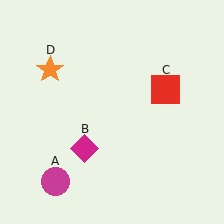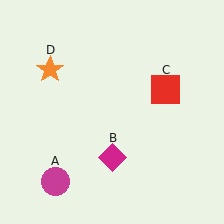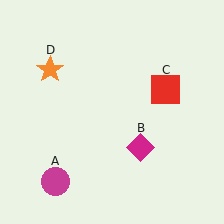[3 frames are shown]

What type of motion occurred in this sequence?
The magenta diamond (object B) rotated counterclockwise around the center of the scene.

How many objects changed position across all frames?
1 object changed position: magenta diamond (object B).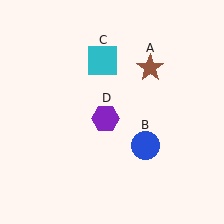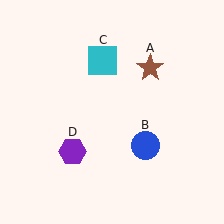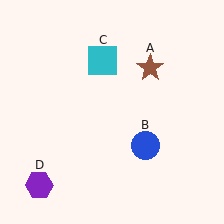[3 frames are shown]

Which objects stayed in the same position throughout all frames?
Brown star (object A) and blue circle (object B) and cyan square (object C) remained stationary.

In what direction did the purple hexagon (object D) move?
The purple hexagon (object D) moved down and to the left.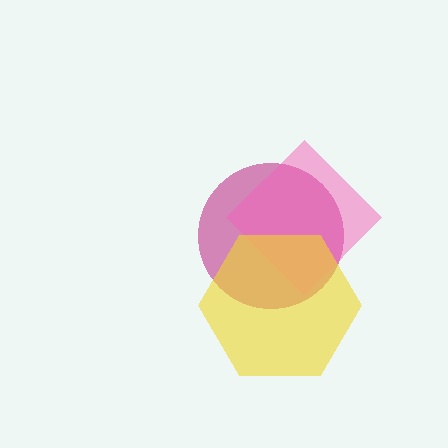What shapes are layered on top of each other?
The layered shapes are: a magenta circle, a pink diamond, a yellow hexagon.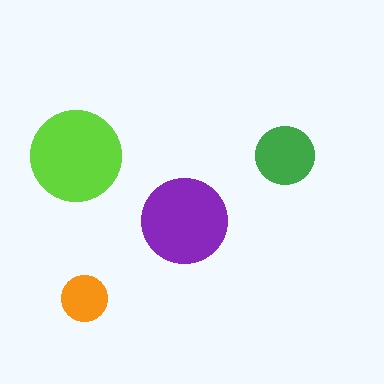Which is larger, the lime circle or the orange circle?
The lime one.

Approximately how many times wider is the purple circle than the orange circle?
About 2 times wider.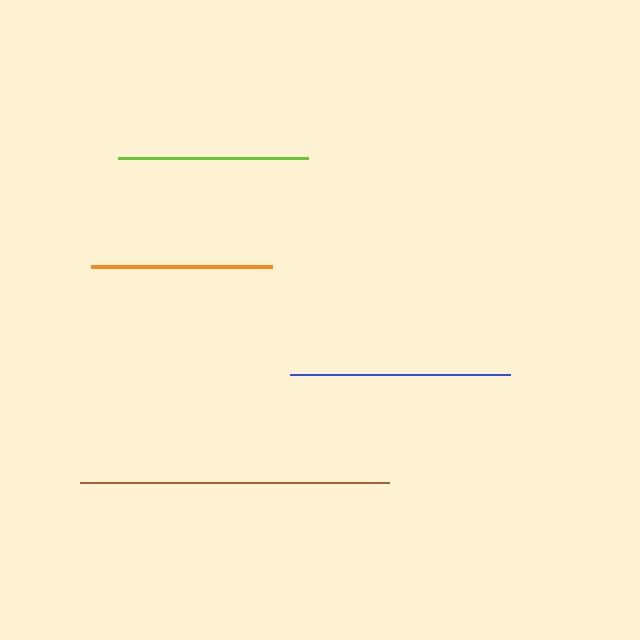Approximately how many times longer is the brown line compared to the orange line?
The brown line is approximately 1.7 times the length of the orange line.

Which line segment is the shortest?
The orange line is the shortest at approximately 180 pixels.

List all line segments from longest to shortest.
From longest to shortest: brown, blue, lime, orange.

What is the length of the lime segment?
The lime segment is approximately 190 pixels long.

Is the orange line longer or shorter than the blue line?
The blue line is longer than the orange line.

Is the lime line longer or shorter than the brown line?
The brown line is longer than the lime line.